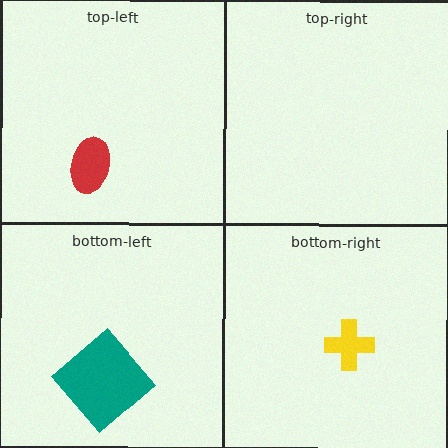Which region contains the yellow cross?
The bottom-right region.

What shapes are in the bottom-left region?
The teal diamond.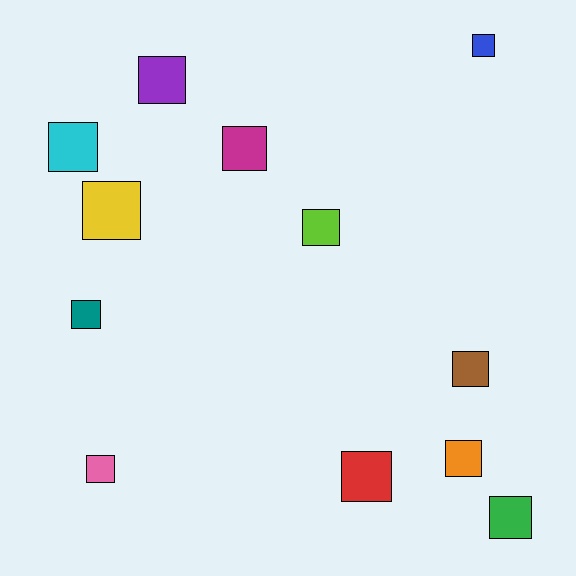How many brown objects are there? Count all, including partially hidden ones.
There is 1 brown object.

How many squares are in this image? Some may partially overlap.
There are 12 squares.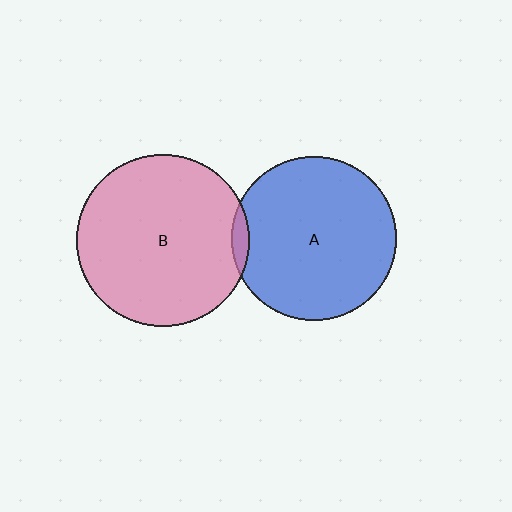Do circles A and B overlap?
Yes.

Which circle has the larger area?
Circle B (pink).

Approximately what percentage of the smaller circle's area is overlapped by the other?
Approximately 5%.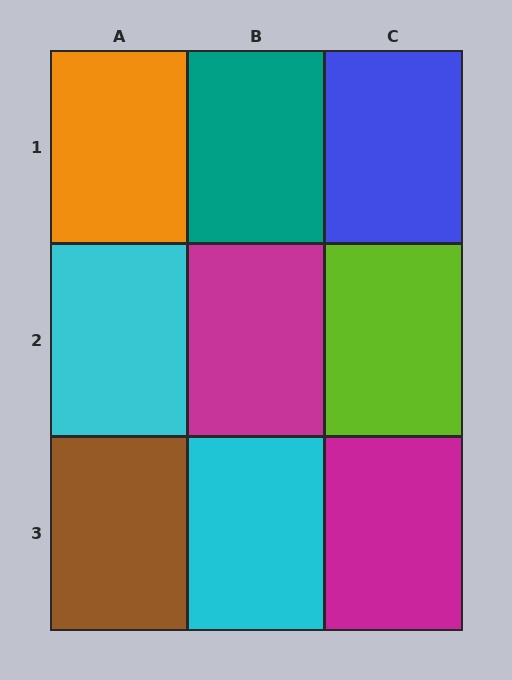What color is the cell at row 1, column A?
Orange.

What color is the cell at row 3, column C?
Magenta.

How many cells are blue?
1 cell is blue.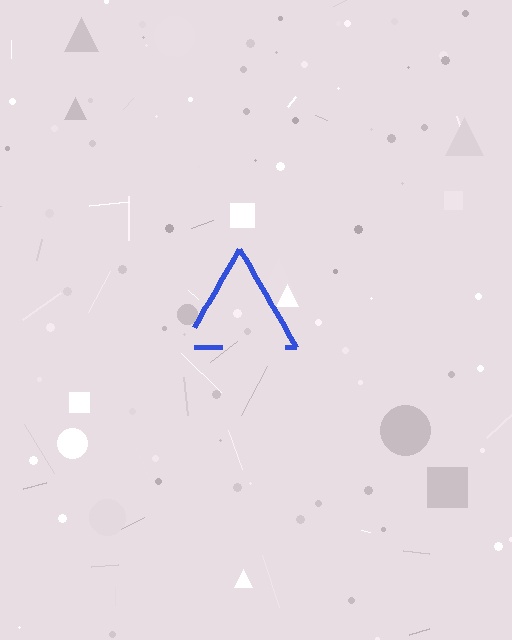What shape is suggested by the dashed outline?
The dashed outline suggests a triangle.